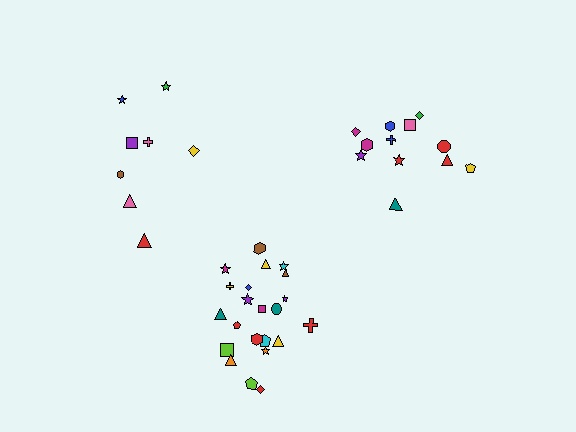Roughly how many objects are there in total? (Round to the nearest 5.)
Roughly 40 objects in total.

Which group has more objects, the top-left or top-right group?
The top-right group.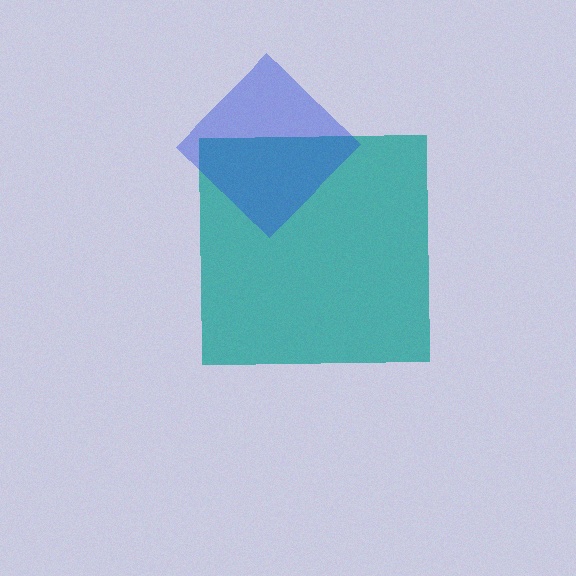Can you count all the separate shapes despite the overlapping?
Yes, there are 2 separate shapes.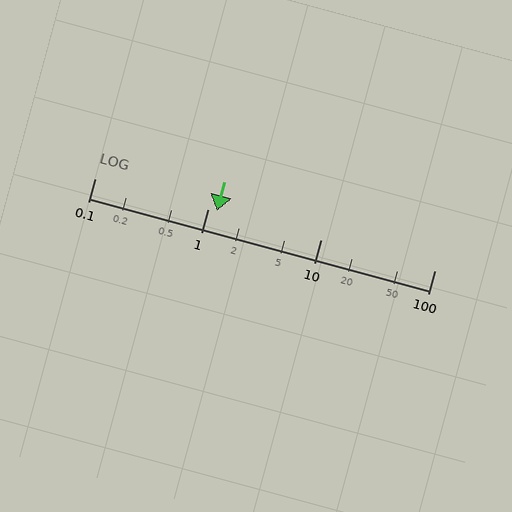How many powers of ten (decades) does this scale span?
The scale spans 3 decades, from 0.1 to 100.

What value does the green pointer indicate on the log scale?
The pointer indicates approximately 1.2.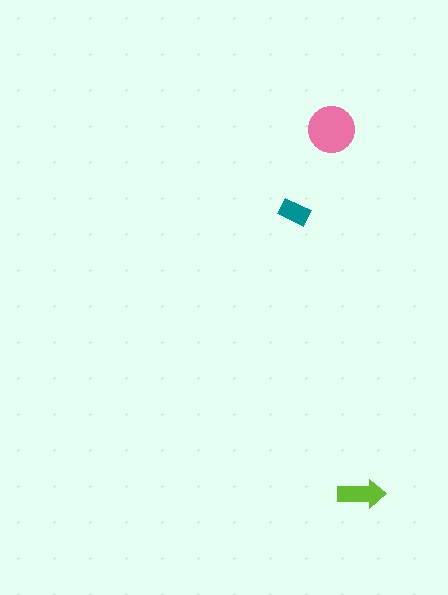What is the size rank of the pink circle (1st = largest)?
1st.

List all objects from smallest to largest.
The teal rectangle, the lime arrow, the pink circle.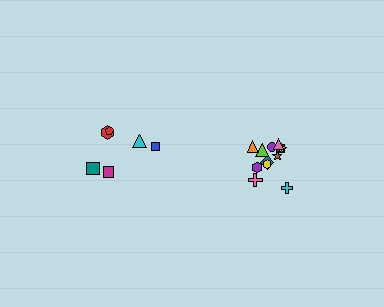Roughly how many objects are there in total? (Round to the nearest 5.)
Roughly 20 objects in total.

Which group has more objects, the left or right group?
The right group.